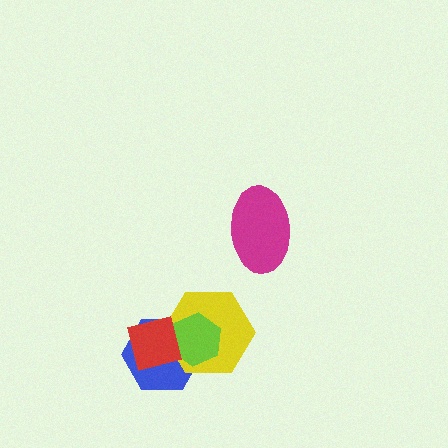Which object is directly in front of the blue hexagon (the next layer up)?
The yellow hexagon is directly in front of the blue hexagon.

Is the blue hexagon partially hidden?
Yes, it is partially covered by another shape.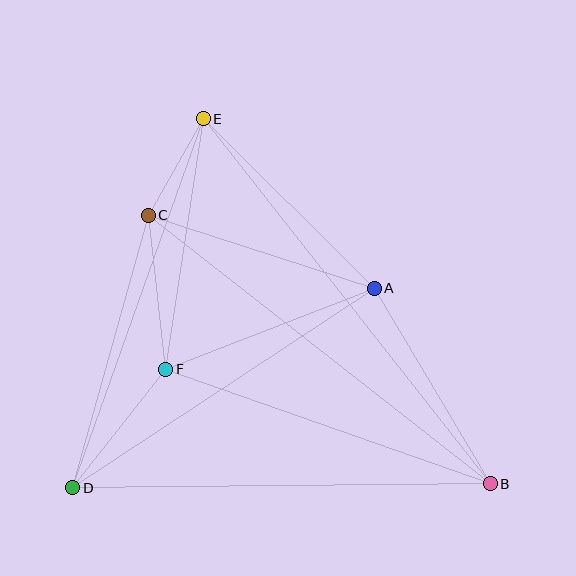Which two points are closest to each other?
Points C and E are closest to each other.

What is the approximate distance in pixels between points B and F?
The distance between B and F is approximately 344 pixels.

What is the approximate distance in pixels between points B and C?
The distance between B and C is approximately 435 pixels.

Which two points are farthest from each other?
Points B and E are farthest from each other.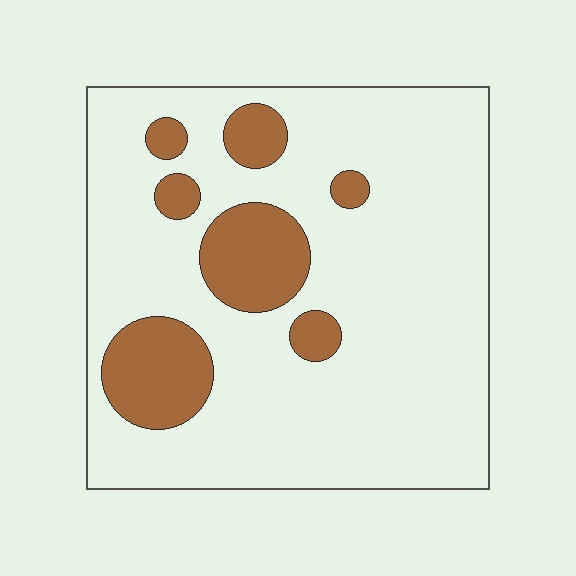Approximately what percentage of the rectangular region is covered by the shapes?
Approximately 20%.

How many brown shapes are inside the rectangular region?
7.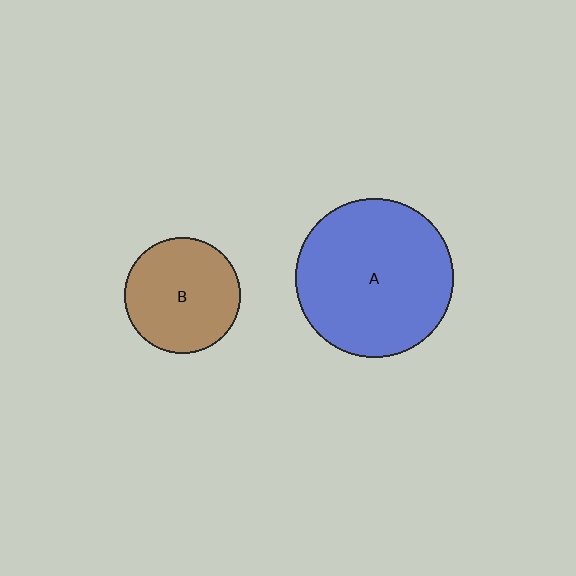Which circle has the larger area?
Circle A (blue).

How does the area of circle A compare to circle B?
Approximately 1.9 times.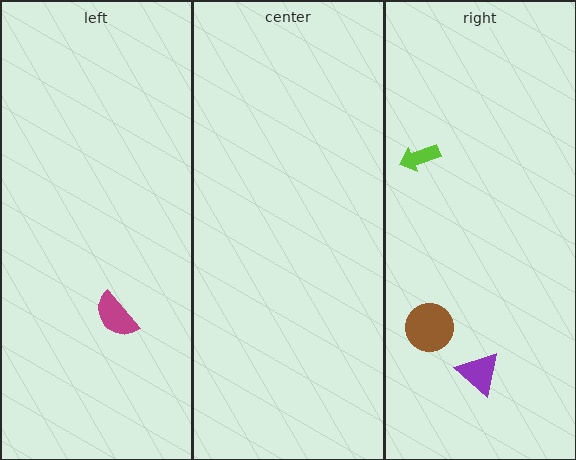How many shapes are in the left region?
1.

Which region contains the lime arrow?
The right region.